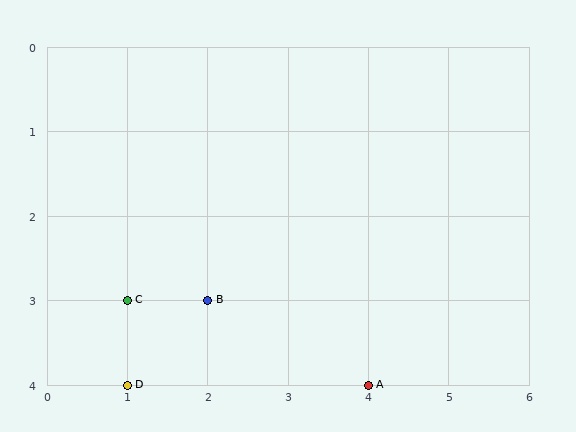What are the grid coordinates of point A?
Point A is at grid coordinates (4, 4).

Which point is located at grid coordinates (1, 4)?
Point D is at (1, 4).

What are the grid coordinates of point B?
Point B is at grid coordinates (2, 3).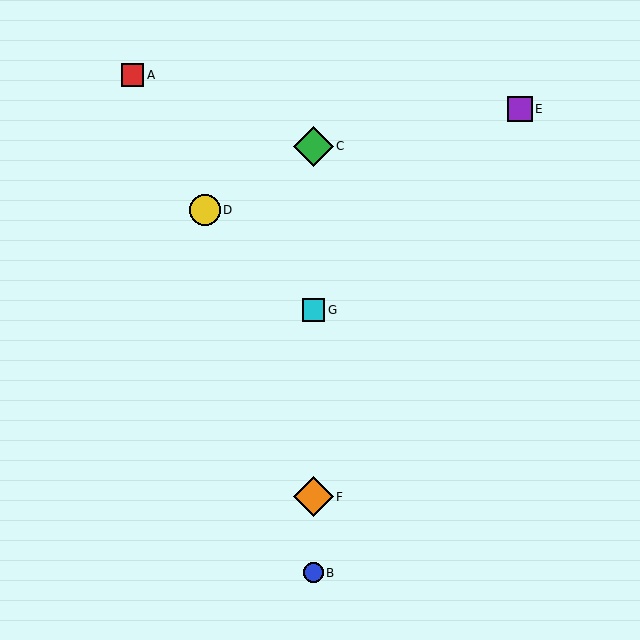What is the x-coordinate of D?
Object D is at x≈205.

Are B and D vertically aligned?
No, B is at x≈313 and D is at x≈205.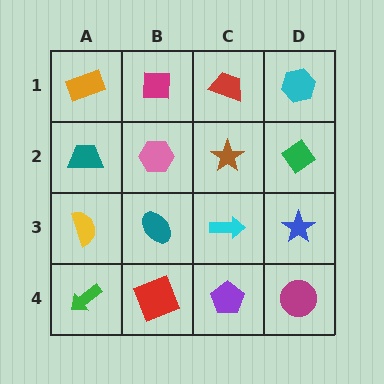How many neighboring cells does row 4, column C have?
3.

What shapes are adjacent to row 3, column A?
A teal trapezoid (row 2, column A), a green arrow (row 4, column A), a teal ellipse (row 3, column B).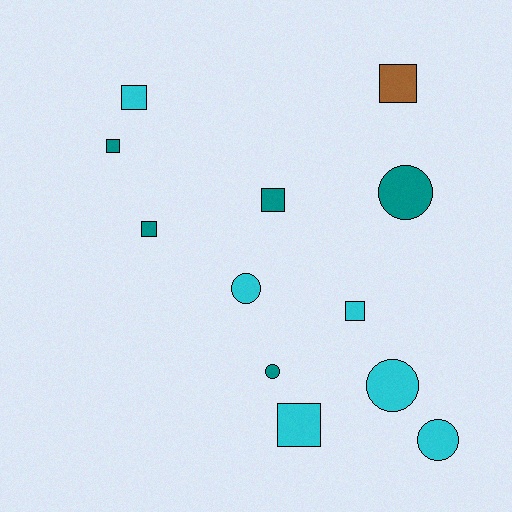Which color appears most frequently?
Cyan, with 6 objects.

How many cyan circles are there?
There are 3 cyan circles.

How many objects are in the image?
There are 12 objects.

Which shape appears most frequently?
Square, with 7 objects.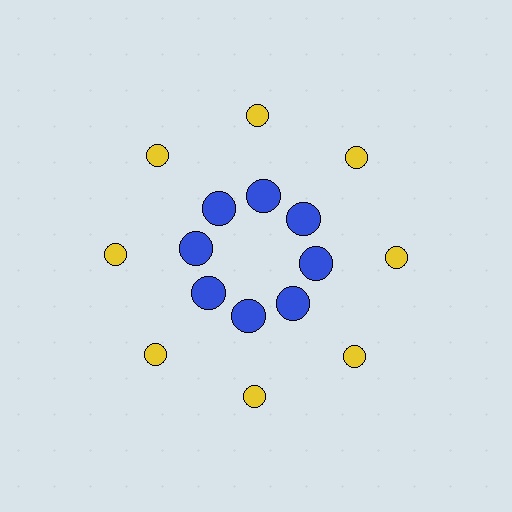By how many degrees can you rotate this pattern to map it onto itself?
The pattern maps onto itself every 45 degrees of rotation.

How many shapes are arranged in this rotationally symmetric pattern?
There are 16 shapes, arranged in 8 groups of 2.